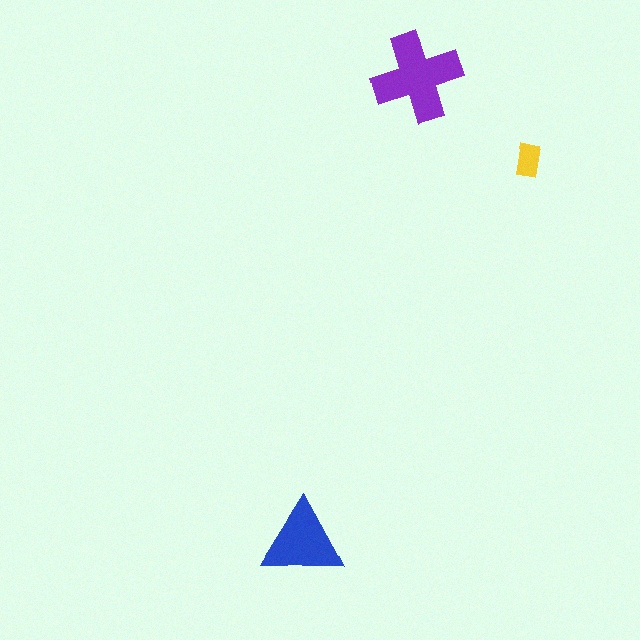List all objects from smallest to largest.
The yellow rectangle, the blue triangle, the purple cross.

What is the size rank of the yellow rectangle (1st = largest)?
3rd.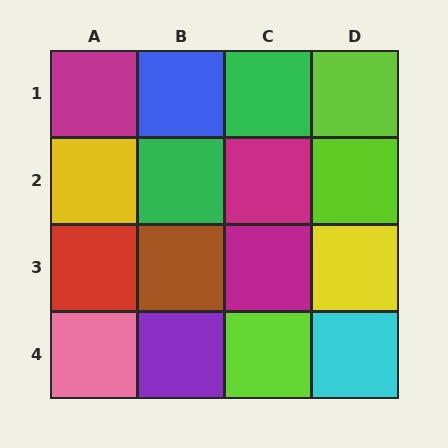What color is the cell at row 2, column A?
Yellow.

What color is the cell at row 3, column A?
Red.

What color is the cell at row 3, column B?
Brown.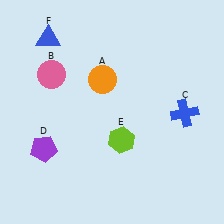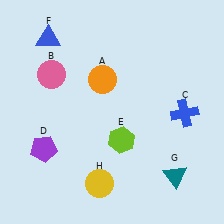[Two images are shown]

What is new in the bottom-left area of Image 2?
A yellow circle (H) was added in the bottom-left area of Image 2.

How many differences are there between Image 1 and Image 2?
There are 2 differences between the two images.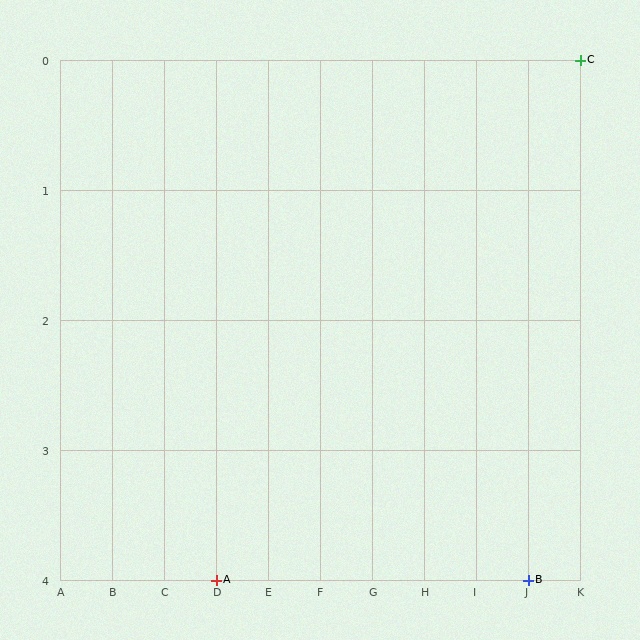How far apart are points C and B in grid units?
Points C and B are 1 column and 4 rows apart (about 4.1 grid units diagonally).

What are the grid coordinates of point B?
Point B is at grid coordinates (J, 4).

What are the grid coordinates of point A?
Point A is at grid coordinates (D, 4).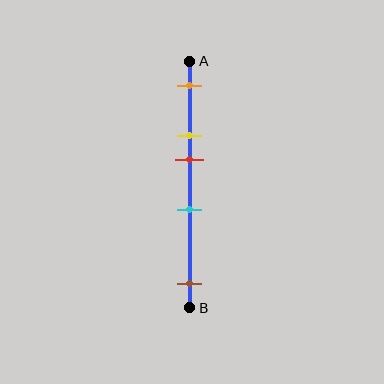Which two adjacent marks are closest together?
The yellow and red marks are the closest adjacent pair.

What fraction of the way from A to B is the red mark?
The red mark is approximately 40% (0.4) of the way from A to B.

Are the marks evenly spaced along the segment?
No, the marks are not evenly spaced.